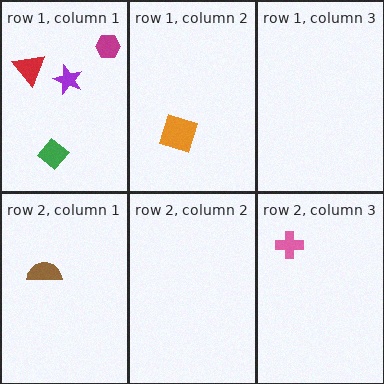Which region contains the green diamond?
The row 1, column 1 region.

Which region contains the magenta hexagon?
The row 1, column 1 region.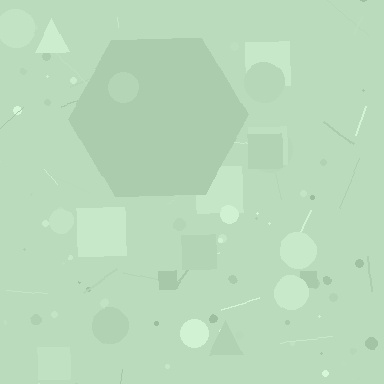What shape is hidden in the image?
A hexagon is hidden in the image.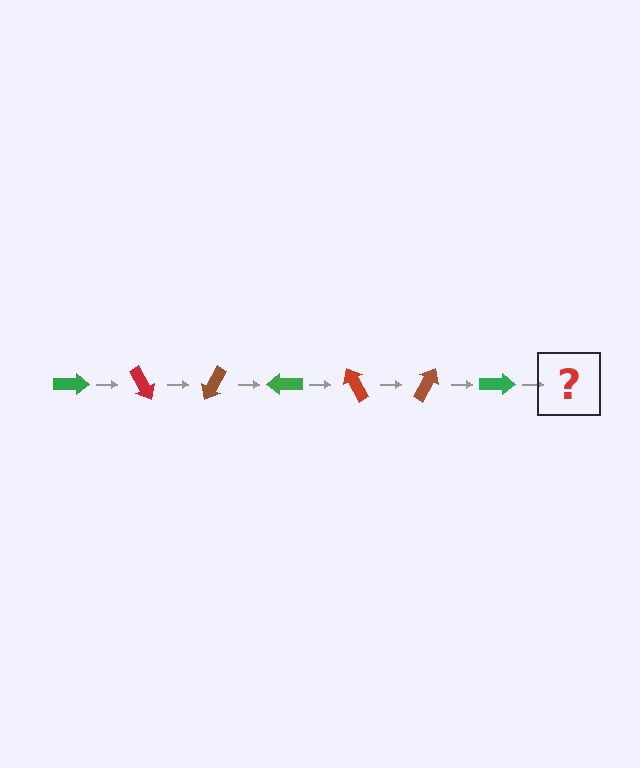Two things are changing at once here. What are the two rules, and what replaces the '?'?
The two rules are that it rotates 60 degrees each step and the color cycles through green, red, and brown. The '?' should be a red arrow, rotated 420 degrees from the start.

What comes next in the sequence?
The next element should be a red arrow, rotated 420 degrees from the start.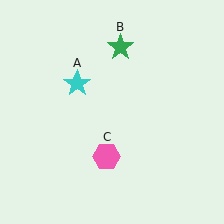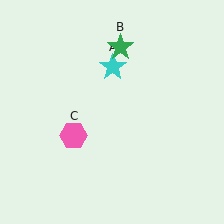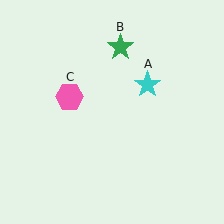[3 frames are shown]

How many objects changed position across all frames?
2 objects changed position: cyan star (object A), pink hexagon (object C).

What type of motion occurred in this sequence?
The cyan star (object A), pink hexagon (object C) rotated clockwise around the center of the scene.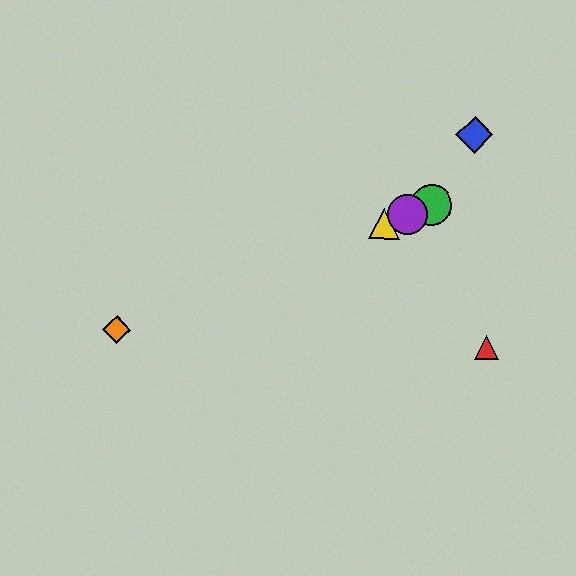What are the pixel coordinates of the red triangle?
The red triangle is at (487, 348).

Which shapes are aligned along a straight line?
The green circle, the yellow triangle, the purple circle, the orange diamond are aligned along a straight line.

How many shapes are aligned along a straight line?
4 shapes (the green circle, the yellow triangle, the purple circle, the orange diamond) are aligned along a straight line.